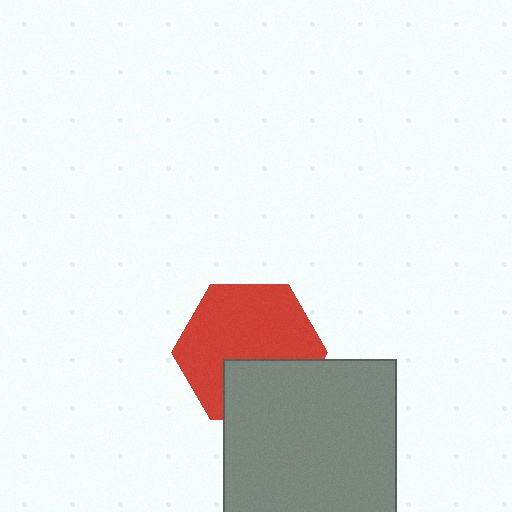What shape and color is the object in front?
The object in front is a gray square.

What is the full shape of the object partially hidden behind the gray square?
The partially hidden object is a red hexagon.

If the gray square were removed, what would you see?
You would see the complete red hexagon.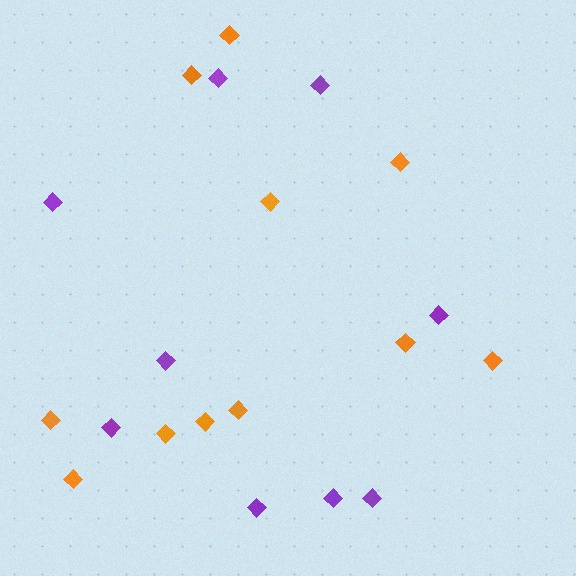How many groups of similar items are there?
There are 2 groups: one group of purple diamonds (9) and one group of orange diamonds (11).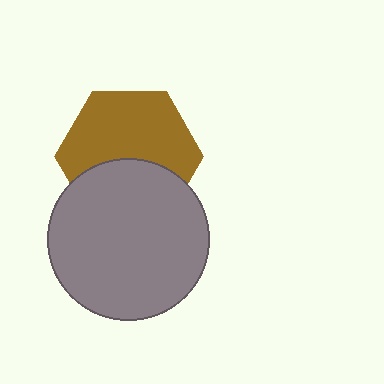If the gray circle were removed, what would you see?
You would see the complete brown hexagon.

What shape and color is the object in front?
The object in front is a gray circle.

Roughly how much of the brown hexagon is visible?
About half of it is visible (roughly 61%).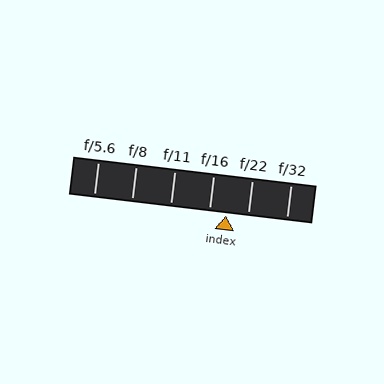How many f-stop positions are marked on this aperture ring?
There are 6 f-stop positions marked.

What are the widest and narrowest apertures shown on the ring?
The widest aperture shown is f/5.6 and the narrowest is f/32.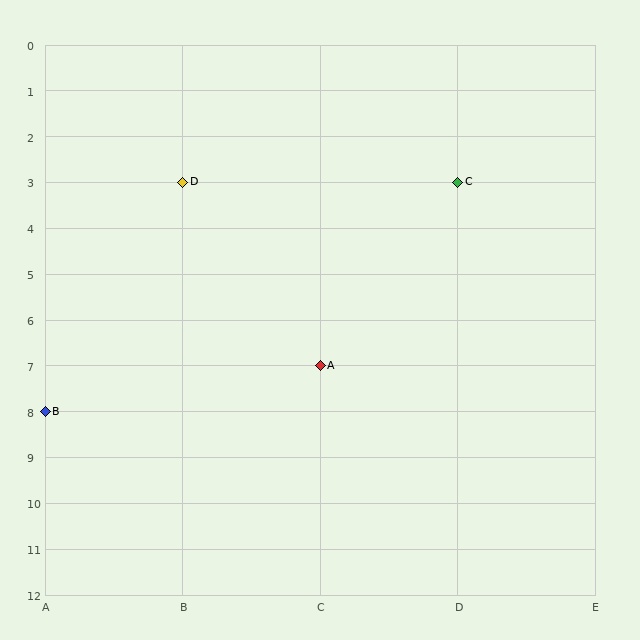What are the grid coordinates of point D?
Point D is at grid coordinates (B, 3).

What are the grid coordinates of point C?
Point C is at grid coordinates (D, 3).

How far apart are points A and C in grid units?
Points A and C are 1 column and 4 rows apart (about 4.1 grid units diagonally).